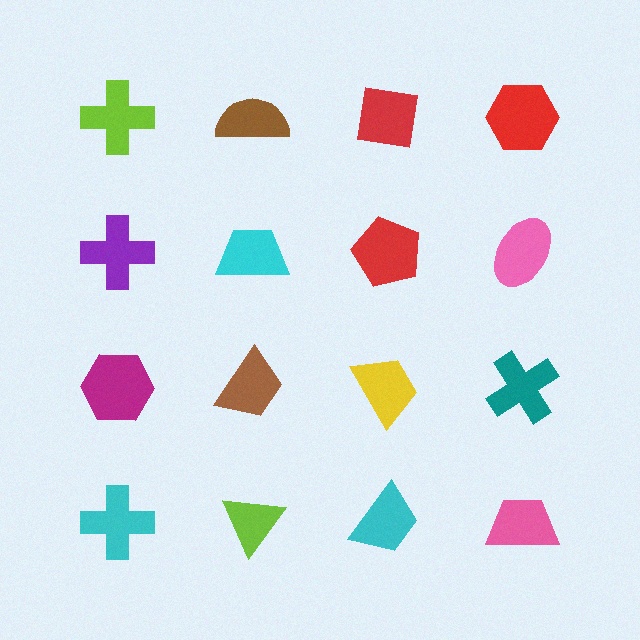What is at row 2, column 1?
A purple cross.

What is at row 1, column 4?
A red hexagon.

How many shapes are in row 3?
4 shapes.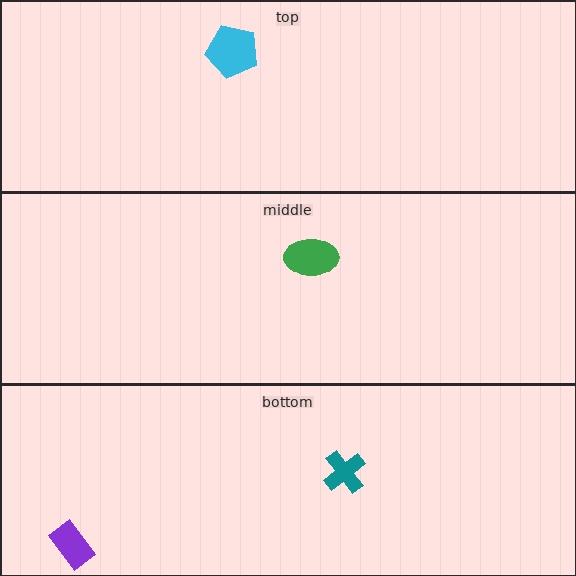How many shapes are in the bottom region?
2.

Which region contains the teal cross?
The bottom region.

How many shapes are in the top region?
1.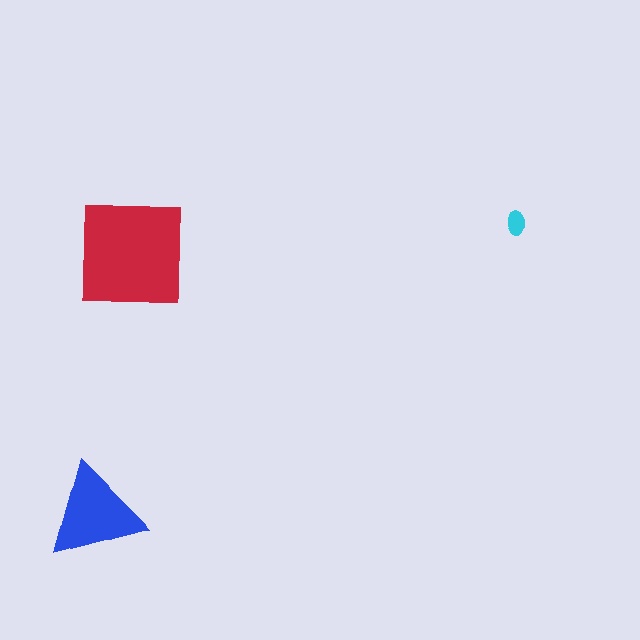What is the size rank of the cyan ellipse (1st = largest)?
3rd.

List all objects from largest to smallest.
The red square, the blue triangle, the cyan ellipse.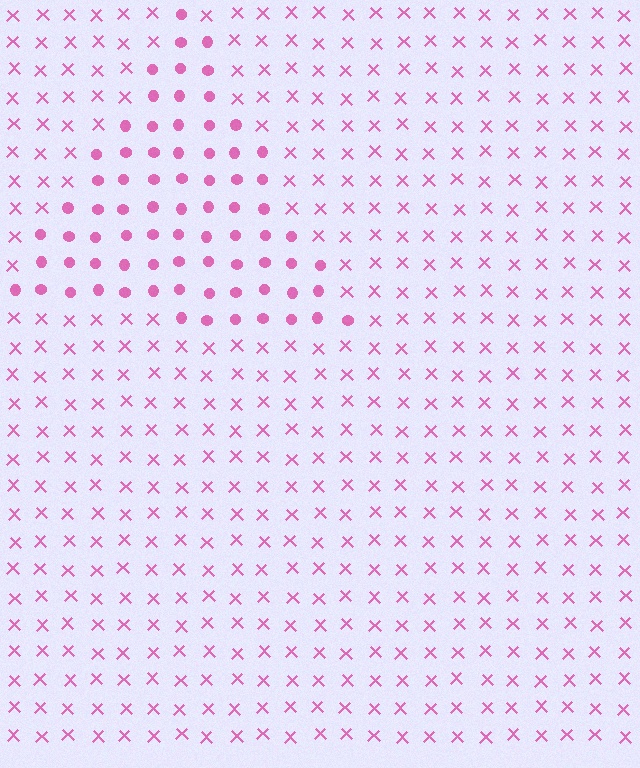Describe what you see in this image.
The image is filled with small pink elements arranged in a uniform grid. A triangle-shaped region contains circles, while the surrounding area contains X marks. The boundary is defined purely by the change in element shape.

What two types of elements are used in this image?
The image uses circles inside the triangle region and X marks outside it.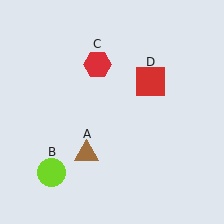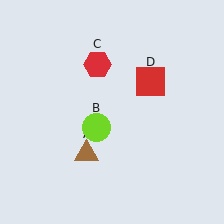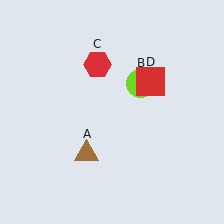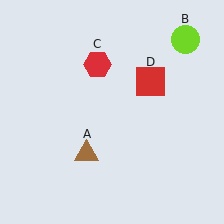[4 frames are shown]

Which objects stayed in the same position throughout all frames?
Brown triangle (object A) and red hexagon (object C) and red square (object D) remained stationary.